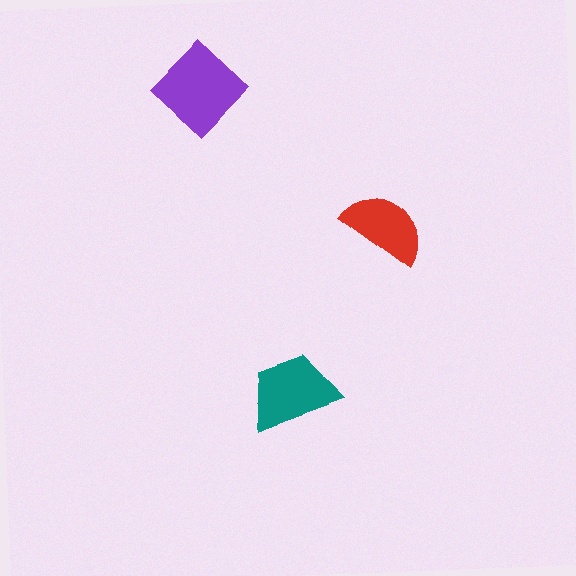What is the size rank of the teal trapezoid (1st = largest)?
2nd.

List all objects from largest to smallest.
The purple diamond, the teal trapezoid, the red semicircle.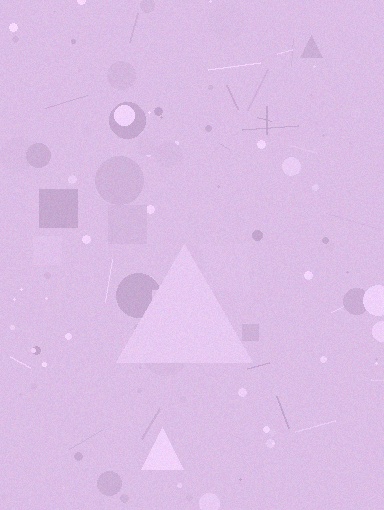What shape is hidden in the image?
A triangle is hidden in the image.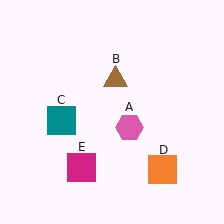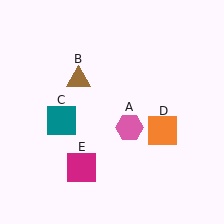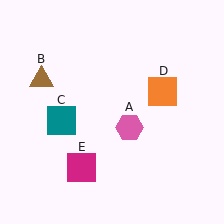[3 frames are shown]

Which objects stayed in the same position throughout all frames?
Pink hexagon (object A) and teal square (object C) and magenta square (object E) remained stationary.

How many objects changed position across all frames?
2 objects changed position: brown triangle (object B), orange square (object D).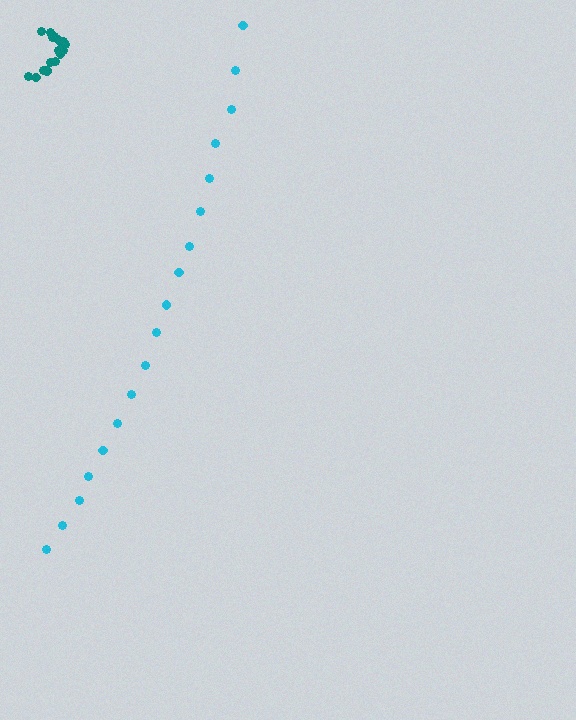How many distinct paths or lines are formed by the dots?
There are 2 distinct paths.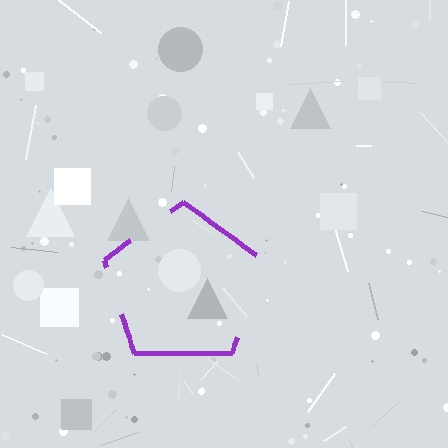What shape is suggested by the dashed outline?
The dashed outline suggests a pentagon.